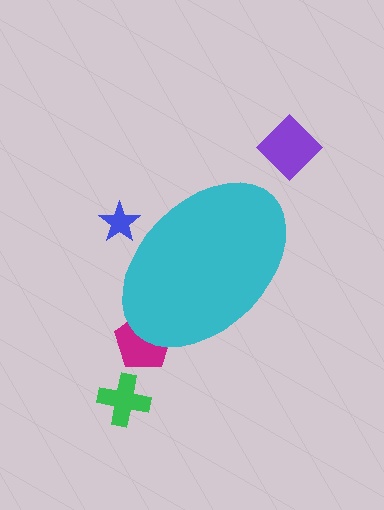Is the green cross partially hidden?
No, the green cross is fully visible.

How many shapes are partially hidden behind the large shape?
2 shapes are partially hidden.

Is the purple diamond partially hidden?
No, the purple diamond is fully visible.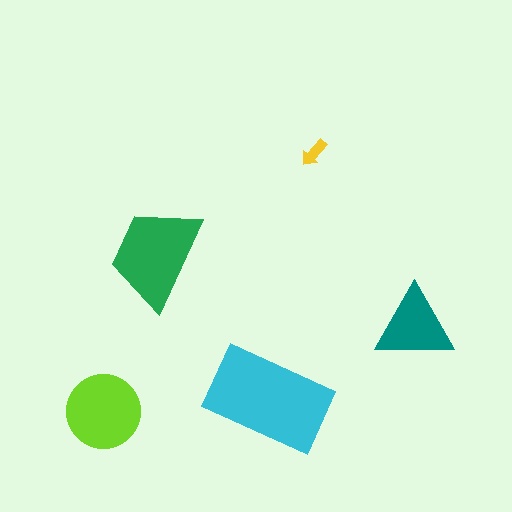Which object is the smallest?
The yellow arrow.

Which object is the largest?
The cyan rectangle.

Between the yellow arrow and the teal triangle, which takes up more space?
The teal triangle.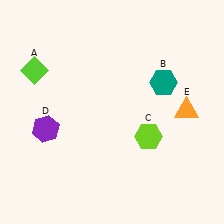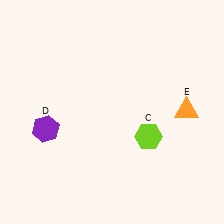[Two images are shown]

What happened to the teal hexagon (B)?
The teal hexagon (B) was removed in Image 2. It was in the top-right area of Image 1.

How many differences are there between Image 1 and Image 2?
There are 2 differences between the two images.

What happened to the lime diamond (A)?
The lime diamond (A) was removed in Image 2. It was in the top-left area of Image 1.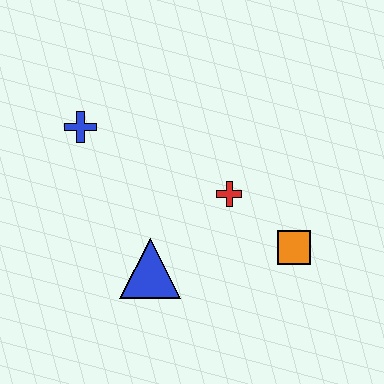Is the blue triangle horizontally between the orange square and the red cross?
No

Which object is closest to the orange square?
The red cross is closest to the orange square.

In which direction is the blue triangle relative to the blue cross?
The blue triangle is below the blue cross.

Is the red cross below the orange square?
No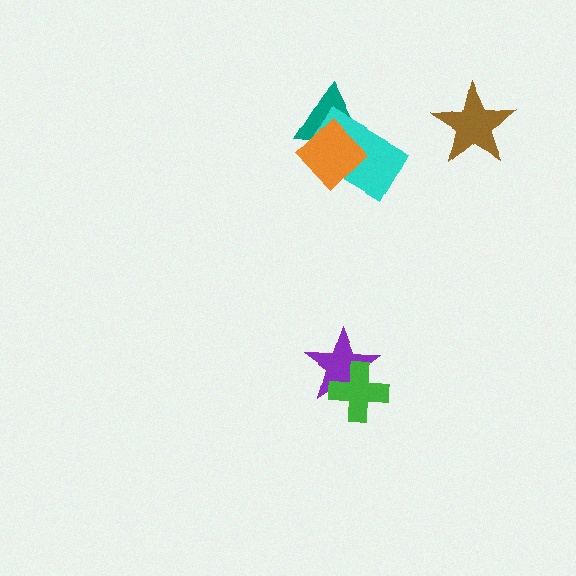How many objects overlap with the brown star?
0 objects overlap with the brown star.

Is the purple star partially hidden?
Yes, it is partially covered by another shape.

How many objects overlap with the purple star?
1 object overlaps with the purple star.